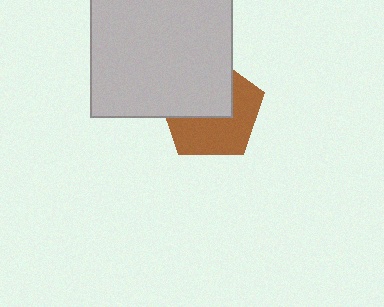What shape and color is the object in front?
The object in front is a light gray rectangle.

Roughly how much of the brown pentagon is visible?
About half of it is visible (roughly 53%).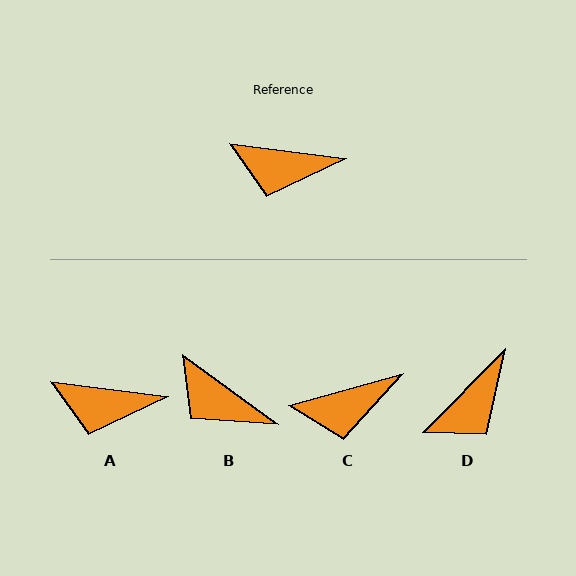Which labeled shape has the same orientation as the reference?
A.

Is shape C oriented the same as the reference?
No, it is off by about 23 degrees.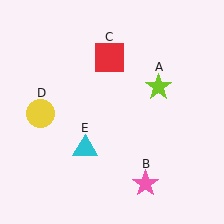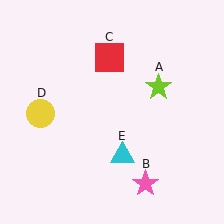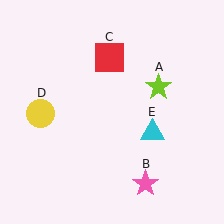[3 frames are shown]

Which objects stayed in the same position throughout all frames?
Lime star (object A) and pink star (object B) and red square (object C) and yellow circle (object D) remained stationary.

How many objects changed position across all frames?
1 object changed position: cyan triangle (object E).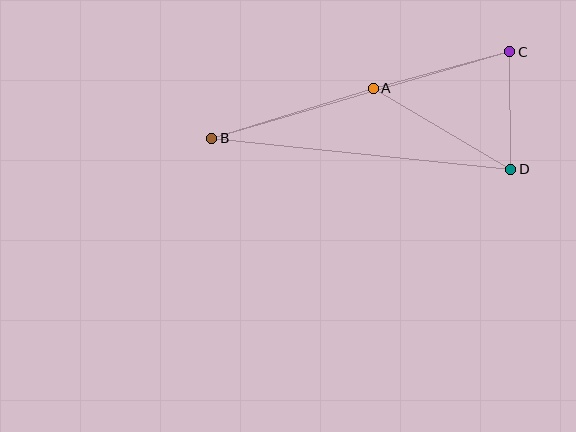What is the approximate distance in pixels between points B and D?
The distance between B and D is approximately 301 pixels.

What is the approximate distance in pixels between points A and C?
The distance between A and C is approximately 141 pixels.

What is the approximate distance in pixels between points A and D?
The distance between A and D is approximately 159 pixels.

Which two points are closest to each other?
Points C and D are closest to each other.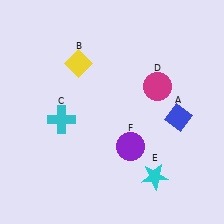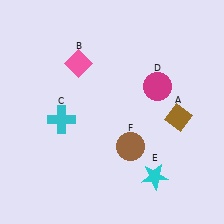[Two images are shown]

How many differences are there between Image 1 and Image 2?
There are 3 differences between the two images.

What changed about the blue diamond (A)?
In Image 1, A is blue. In Image 2, it changed to brown.